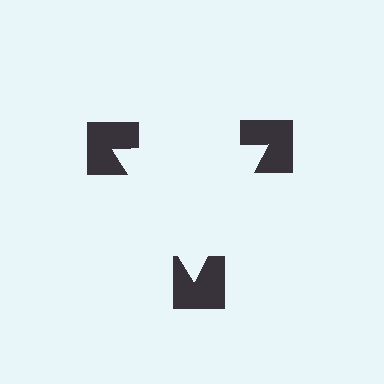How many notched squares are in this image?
There are 3 — one at each vertex of the illusory triangle.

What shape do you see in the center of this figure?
An illusory triangle — its edges are inferred from the aligned wedge cuts in the notched squares, not physically drawn.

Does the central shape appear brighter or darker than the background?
It typically appears slightly brighter than the background, even though no actual brightness change is drawn.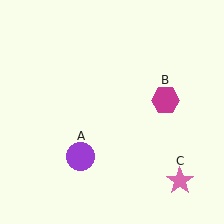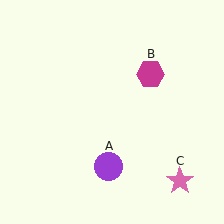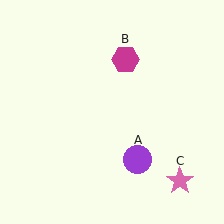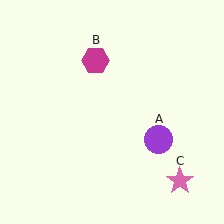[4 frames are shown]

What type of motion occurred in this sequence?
The purple circle (object A), magenta hexagon (object B) rotated counterclockwise around the center of the scene.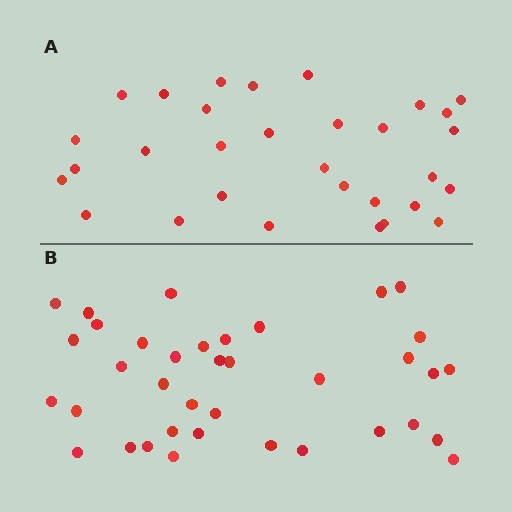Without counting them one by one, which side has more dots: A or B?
Region B (the bottom region) has more dots.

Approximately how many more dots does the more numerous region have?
Region B has about 6 more dots than region A.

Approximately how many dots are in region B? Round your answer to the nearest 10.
About 40 dots. (The exact count is 37, which rounds to 40.)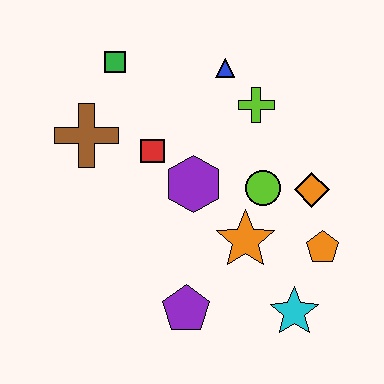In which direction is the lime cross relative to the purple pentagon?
The lime cross is above the purple pentagon.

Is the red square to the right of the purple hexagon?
No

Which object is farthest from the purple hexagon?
The cyan star is farthest from the purple hexagon.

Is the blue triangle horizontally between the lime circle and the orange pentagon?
No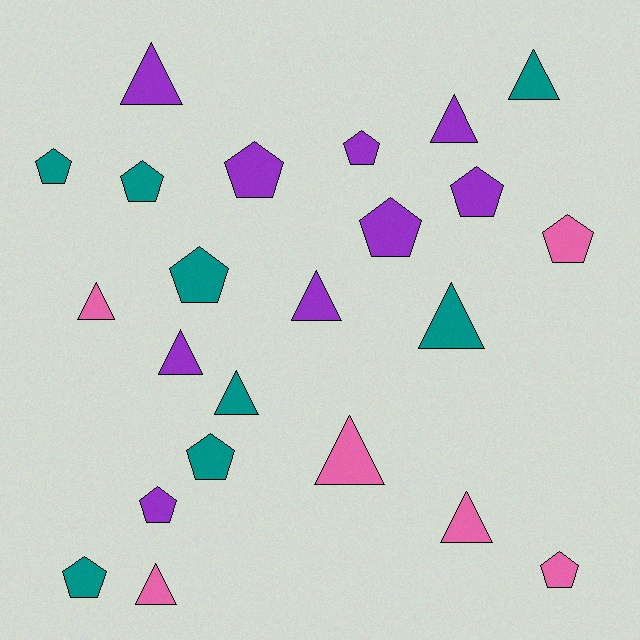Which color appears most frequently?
Purple, with 9 objects.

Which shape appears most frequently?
Pentagon, with 12 objects.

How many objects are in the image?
There are 23 objects.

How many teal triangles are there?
There are 3 teal triangles.